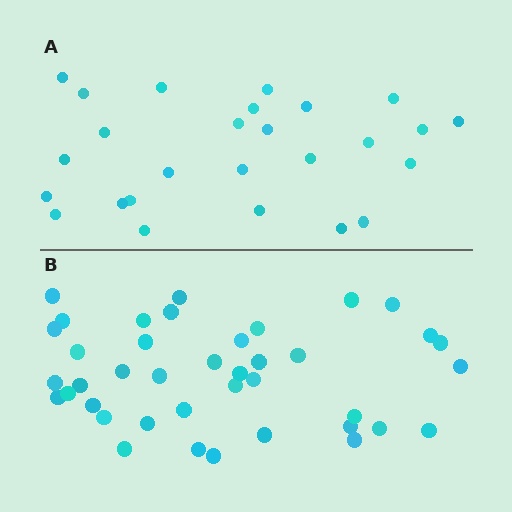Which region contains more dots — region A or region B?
Region B (the bottom region) has more dots.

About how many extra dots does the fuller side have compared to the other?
Region B has approximately 15 more dots than region A.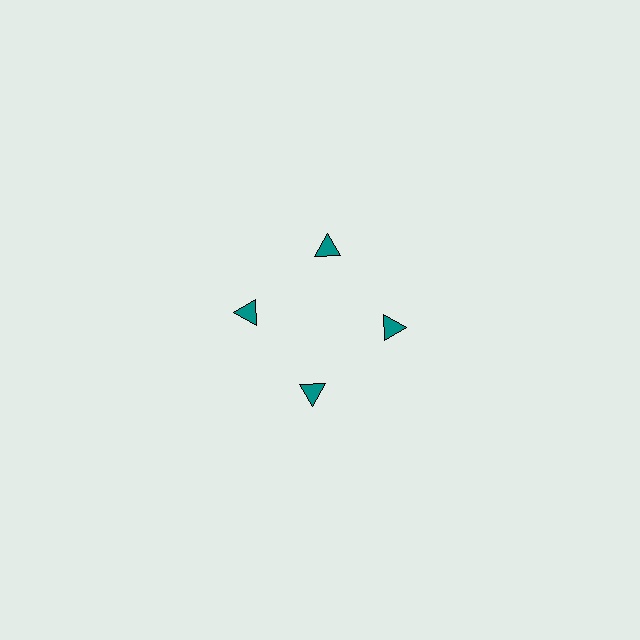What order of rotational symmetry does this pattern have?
This pattern has 4-fold rotational symmetry.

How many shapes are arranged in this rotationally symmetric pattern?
There are 4 shapes, arranged in 4 groups of 1.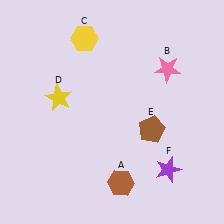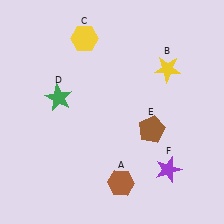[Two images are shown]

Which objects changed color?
B changed from pink to yellow. D changed from yellow to green.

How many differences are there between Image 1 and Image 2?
There are 2 differences between the two images.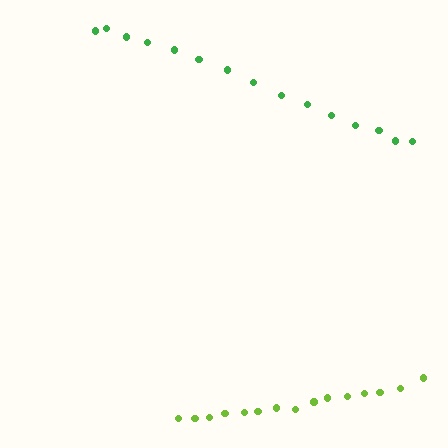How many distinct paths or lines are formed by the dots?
There are 2 distinct paths.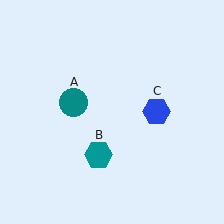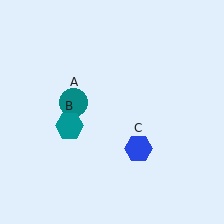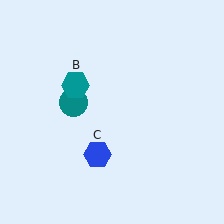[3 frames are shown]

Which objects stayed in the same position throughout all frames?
Teal circle (object A) remained stationary.